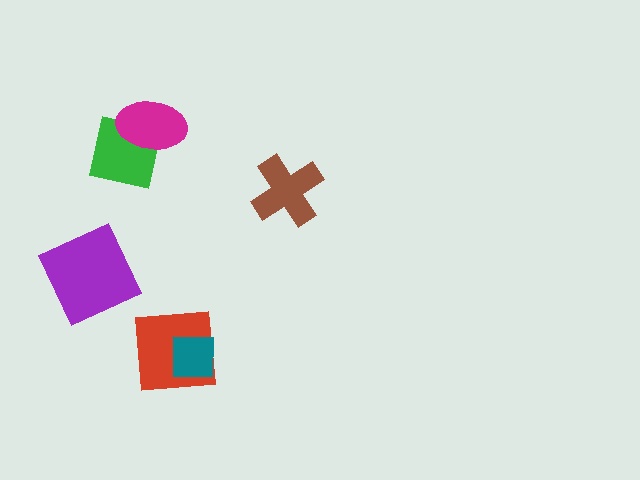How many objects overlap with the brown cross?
0 objects overlap with the brown cross.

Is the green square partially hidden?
Yes, it is partially covered by another shape.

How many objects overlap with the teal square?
1 object overlaps with the teal square.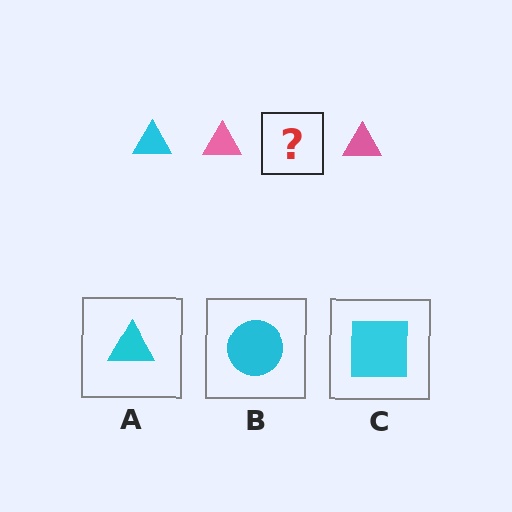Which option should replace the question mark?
Option A.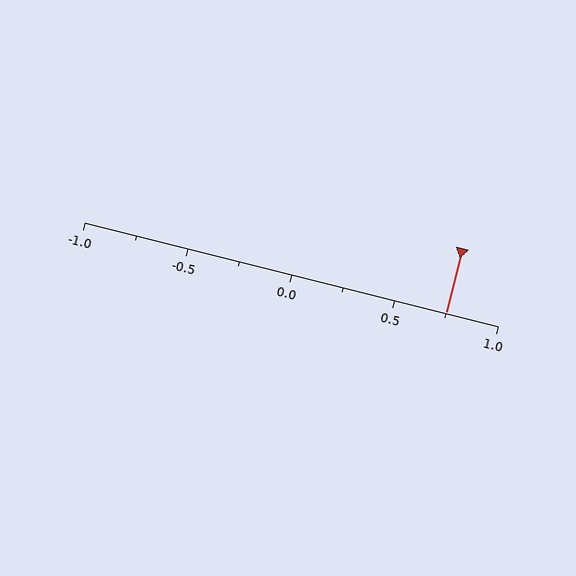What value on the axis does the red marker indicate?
The marker indicates approximately 0.75.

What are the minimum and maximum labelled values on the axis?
The axis runs from -1.0 to 1.0.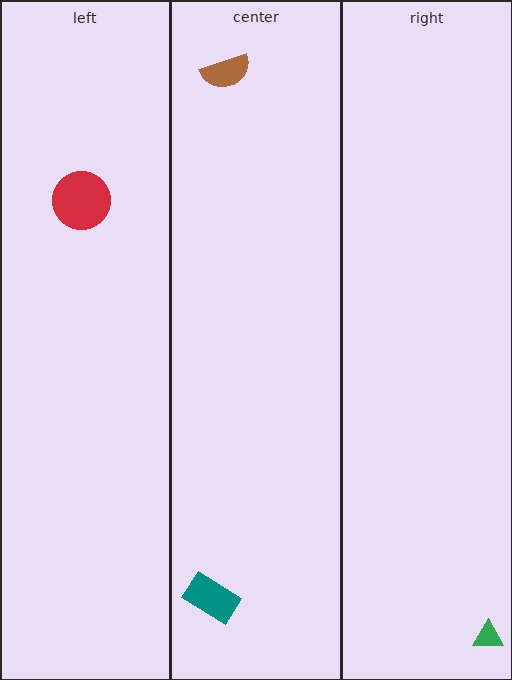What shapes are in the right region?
The green triangle.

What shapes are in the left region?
The red circle.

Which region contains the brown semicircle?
The center region.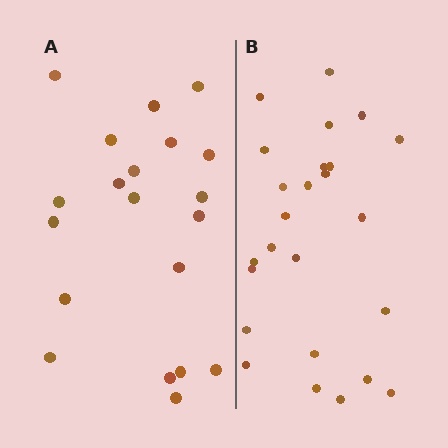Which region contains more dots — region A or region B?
Region B (the right region) has more dots.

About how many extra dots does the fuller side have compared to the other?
Region B has about 5 more dots than region A.